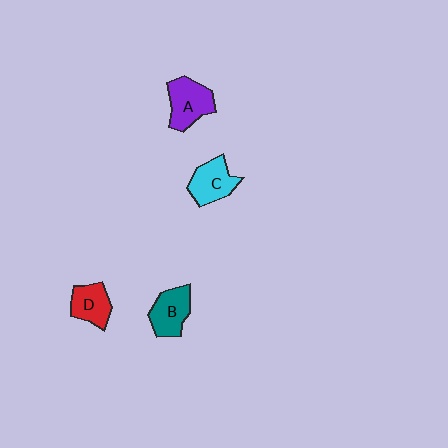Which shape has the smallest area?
Shape D (red).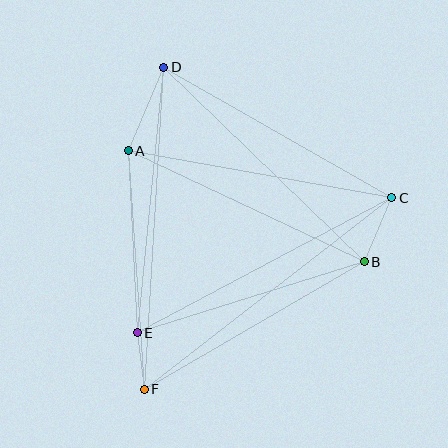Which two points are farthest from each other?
Points D and F are farthest from each other.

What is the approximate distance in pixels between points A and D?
The distance between A and D is approximately 91 pixels.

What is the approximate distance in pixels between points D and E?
The distance between D and E is approximately 266 pixels.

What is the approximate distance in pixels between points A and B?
The distance between A and B is approximately 261 pixels.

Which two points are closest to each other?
Points E and F are closest to each other.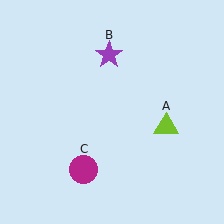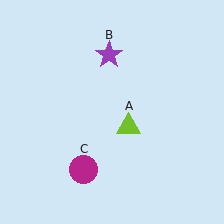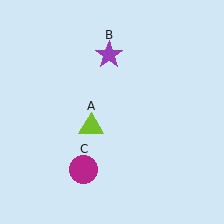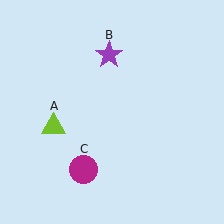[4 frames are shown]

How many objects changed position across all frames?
1 object changed position: lime triangle (object A).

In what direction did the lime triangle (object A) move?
The lime triangle (object A) moved left.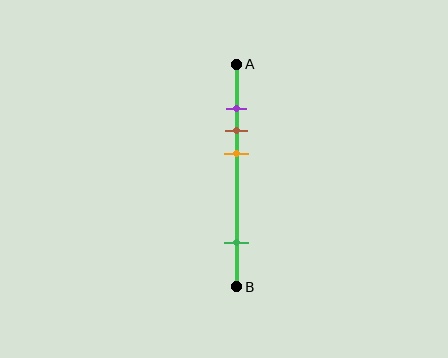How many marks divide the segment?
There are 4 marks dividing the segment.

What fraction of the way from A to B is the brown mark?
The brown mark is approximately 30% (0.3) of the way from A to B.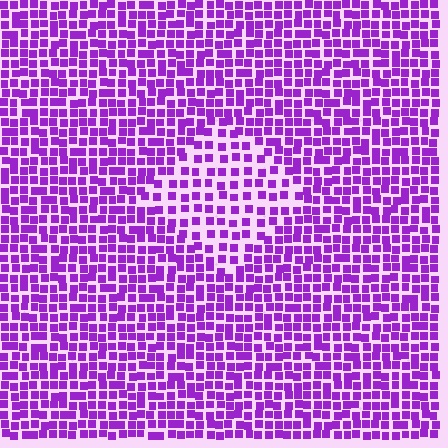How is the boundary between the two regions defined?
The boundary is defined by a change in element density (approximately 1.7x ratio). All elements are the same color, size, and shape.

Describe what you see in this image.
The image contains small purple elements arranged at two different densities. A diamond-shaped region is visible where the elements are less densely packed than the surrounding area.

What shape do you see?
I see a diamond.